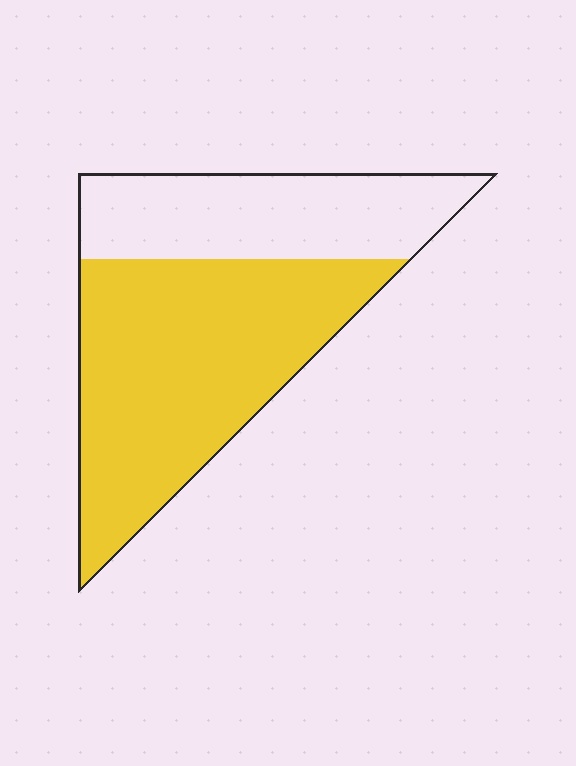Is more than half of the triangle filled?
Yes.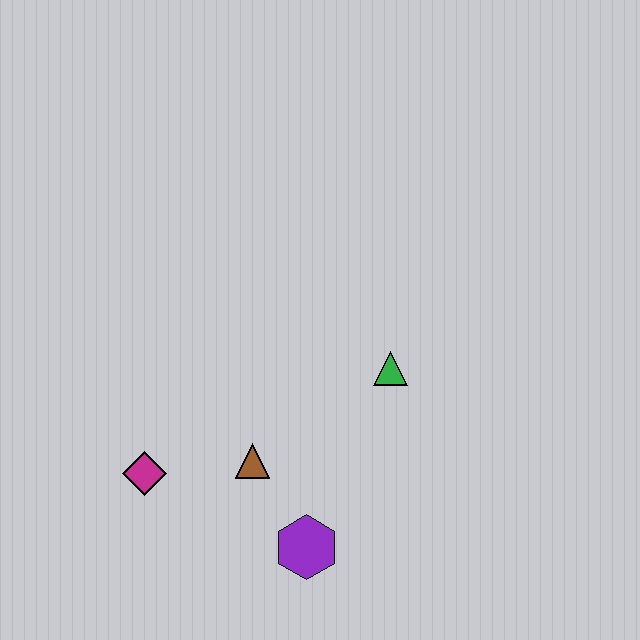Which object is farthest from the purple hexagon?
The green triangle is farthest from the purple hexagon.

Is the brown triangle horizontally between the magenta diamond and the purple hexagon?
Yes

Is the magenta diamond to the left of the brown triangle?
Yes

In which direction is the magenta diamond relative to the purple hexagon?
The magenta diamond is to the left of the purple hexagon.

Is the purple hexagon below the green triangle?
Yes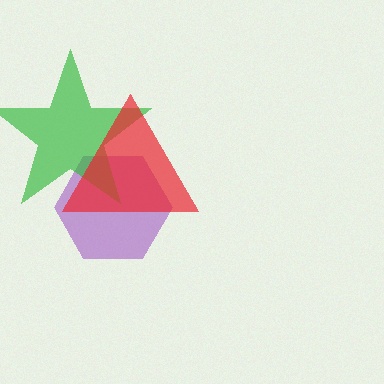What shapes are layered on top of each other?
The layered shapes are: a purple hexagon, a green star, a red triangle.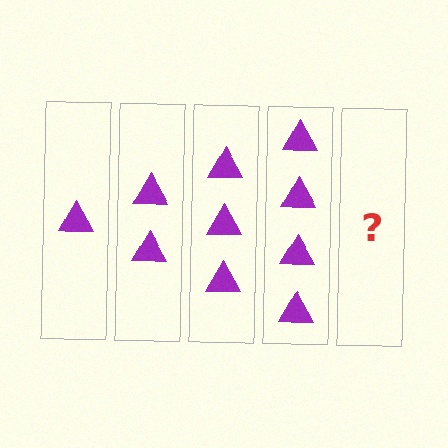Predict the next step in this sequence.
The next step is 5 triangles.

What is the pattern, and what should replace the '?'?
The pattern is that each step adds one more triangle. The '?' should be 5 triangles.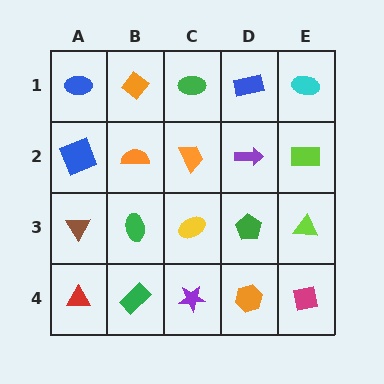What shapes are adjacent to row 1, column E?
A lime rectangle (row 2, column E), a blue rectangle (row 1, column D).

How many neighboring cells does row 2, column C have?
4.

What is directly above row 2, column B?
An orange diamond.